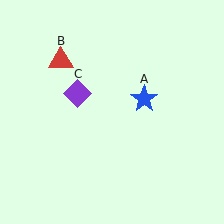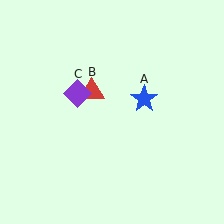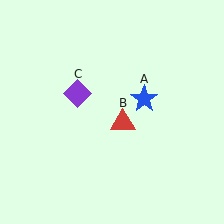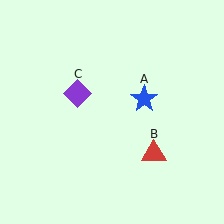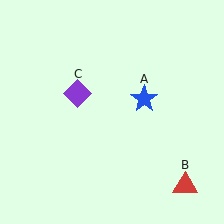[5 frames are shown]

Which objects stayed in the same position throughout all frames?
Blue star (object A) and purple diamond (object C) remained stationary.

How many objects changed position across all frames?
1 object changed position: red triangle (object B).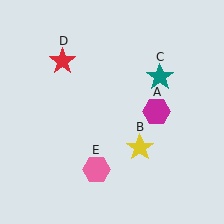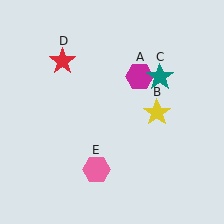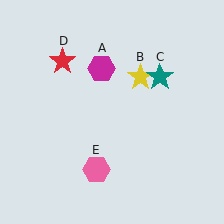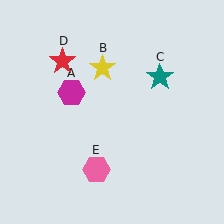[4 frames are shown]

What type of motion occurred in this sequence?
The magenta hexagon (object A), yellow star (object B) rotated counterclockwise around the center of the scene.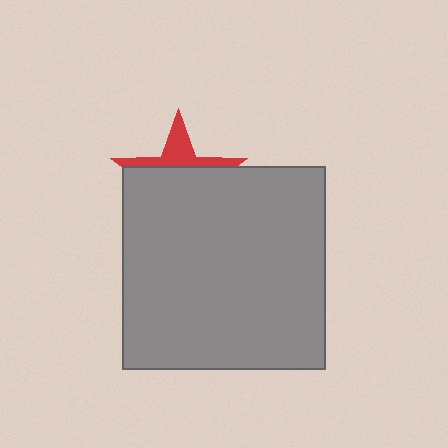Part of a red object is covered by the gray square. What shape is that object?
It is a star.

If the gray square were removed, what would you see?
You would see the complete red star.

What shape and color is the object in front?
The object in front is a gray square.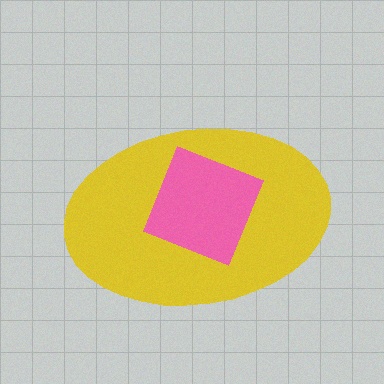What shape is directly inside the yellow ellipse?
The pink diamond.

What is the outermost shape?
The yellow ellipse.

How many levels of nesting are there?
2.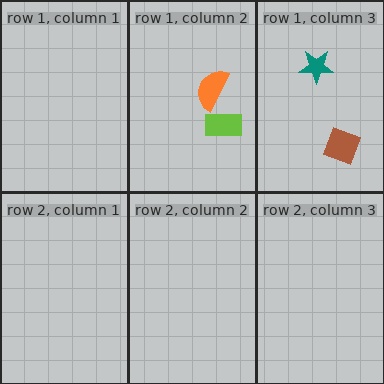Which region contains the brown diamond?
The row 1, column 3 region.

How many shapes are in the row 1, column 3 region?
2.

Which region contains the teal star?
The row 1, column 3 region.